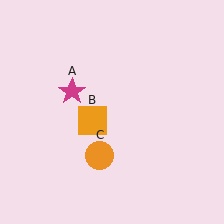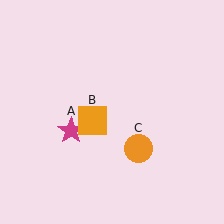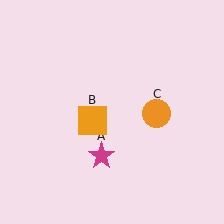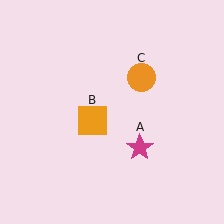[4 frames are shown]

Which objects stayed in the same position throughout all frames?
Orange square (object B) remained stationary.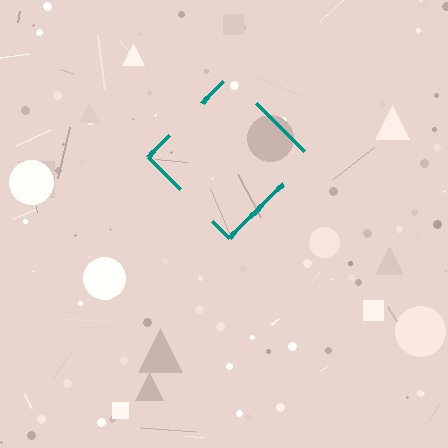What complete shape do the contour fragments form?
The contour fragments form a diamond.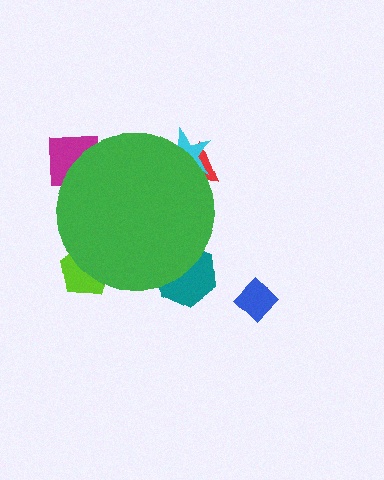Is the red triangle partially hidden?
Yes, the red triangle is partially hidden behind the green circle.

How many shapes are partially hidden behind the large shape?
5 shapes are partially hidden.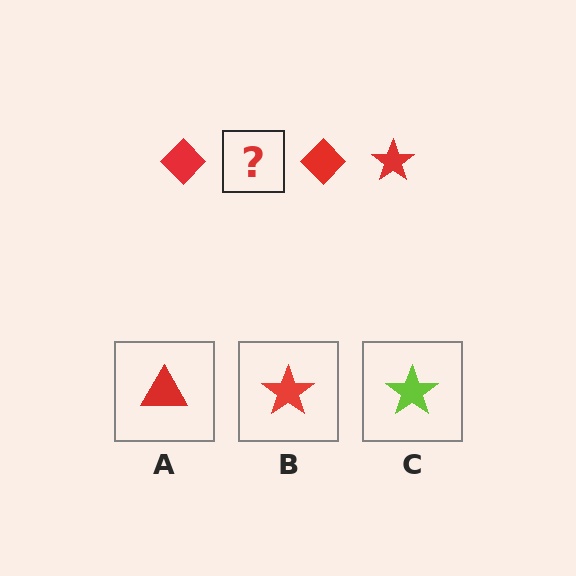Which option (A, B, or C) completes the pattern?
B.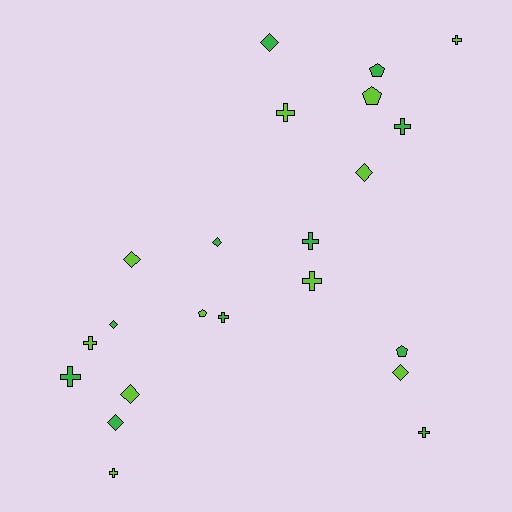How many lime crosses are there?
There are 5 lime crosses.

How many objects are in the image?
There are 22 objects.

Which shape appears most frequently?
Cross, with 10 objects.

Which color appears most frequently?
Lime, with 11 objects.